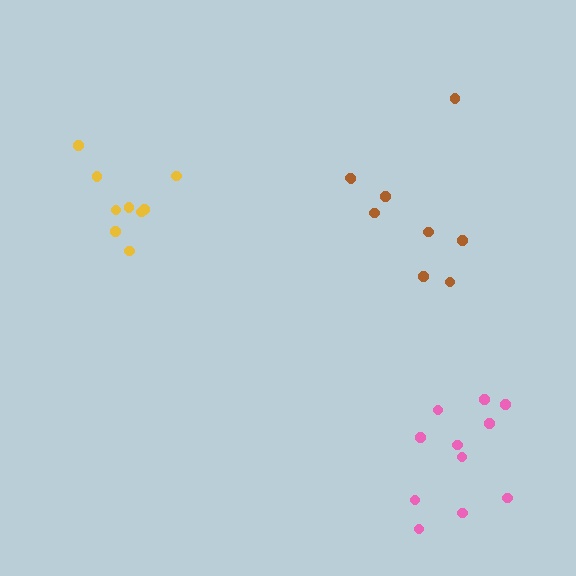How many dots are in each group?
Group 1: 9 dots, Group 2: 9 dots, Group 3: 11 dots (29 total).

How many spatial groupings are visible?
There are 3 spatial groupings.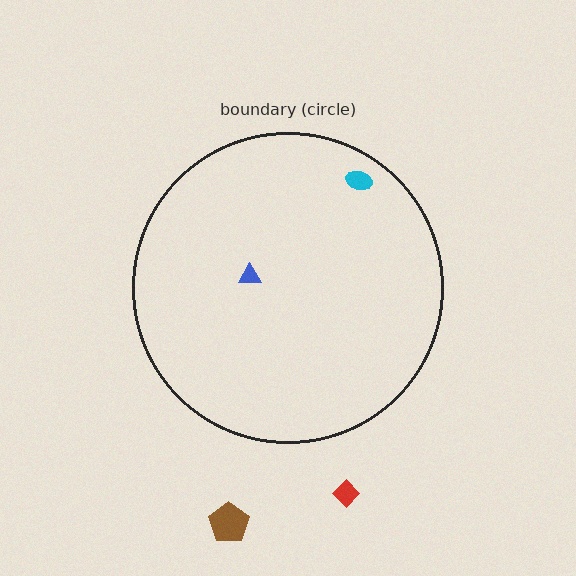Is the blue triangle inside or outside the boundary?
Inside.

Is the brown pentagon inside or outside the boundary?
Outside.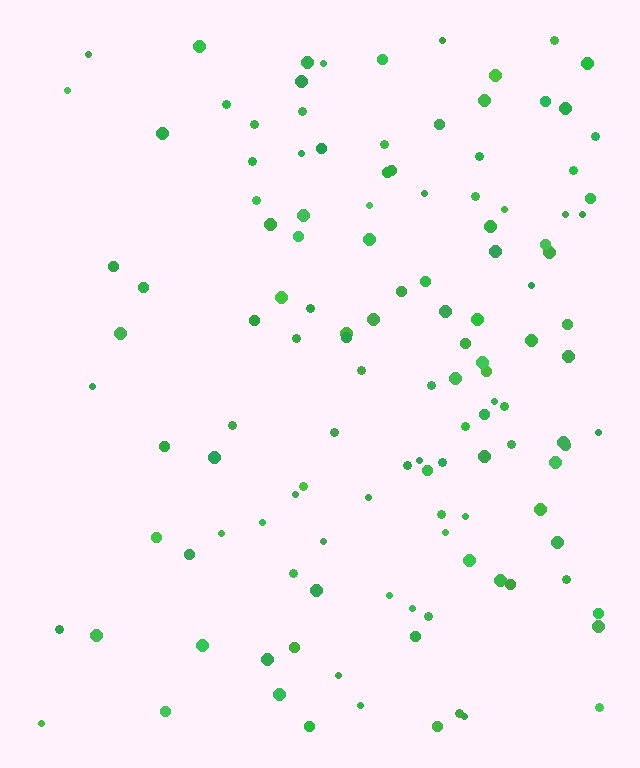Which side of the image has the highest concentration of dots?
The right.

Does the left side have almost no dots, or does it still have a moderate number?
Still a moderate number, just noticeably fewer than the right.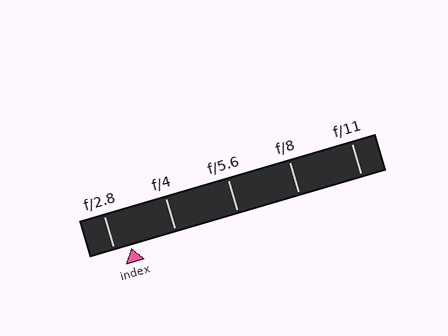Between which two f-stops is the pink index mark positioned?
The index mark is between f/2.8 and f/4.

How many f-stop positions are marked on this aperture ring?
There are 5 f-stop positions marked.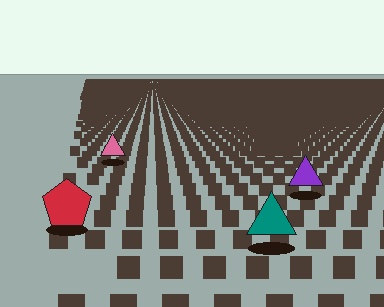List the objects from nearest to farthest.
From nearest to farthest: the teal triangle, the red pentagon, the purple triangle, the pink triangle.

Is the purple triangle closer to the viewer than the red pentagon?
No. The red pentagon is closer — you can tell from the texture gradient: the ground texture is coarser near it.